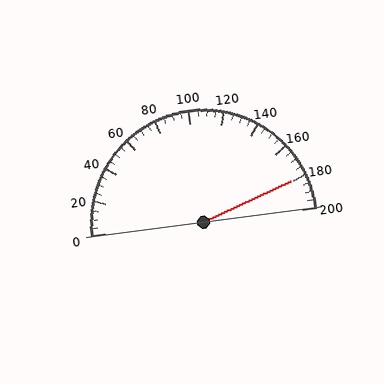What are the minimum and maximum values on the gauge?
The gauge ranges from 0 to 200.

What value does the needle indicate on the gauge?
The needle indicates approximately 180.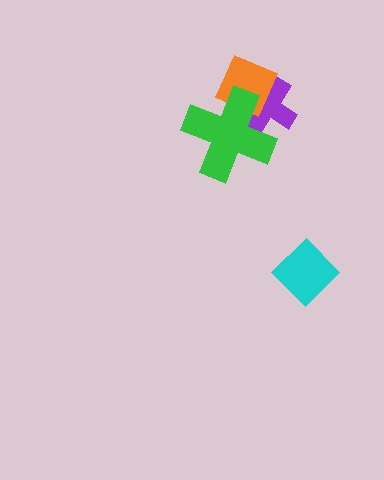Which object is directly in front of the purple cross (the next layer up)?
The orange diamond is directly in front of the purple cross.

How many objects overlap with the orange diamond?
2 objects overlap with the orange diamond.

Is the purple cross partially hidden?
Yes, it is partially covered by another shape.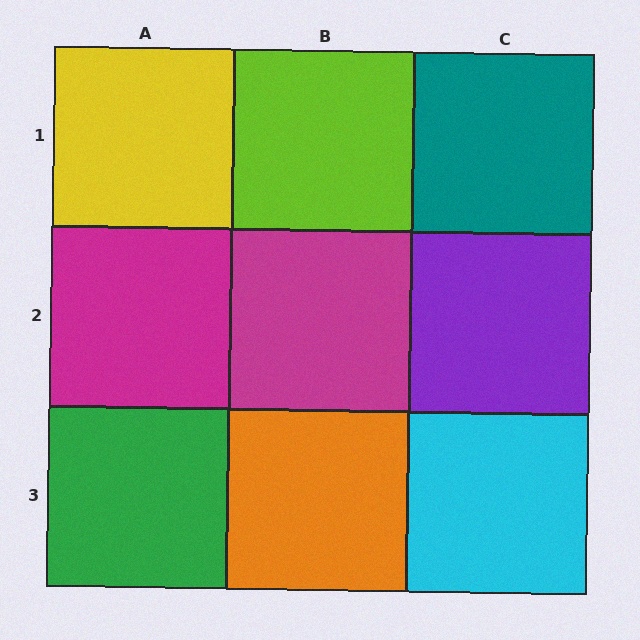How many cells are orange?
1 cell is orange.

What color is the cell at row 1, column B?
Lime.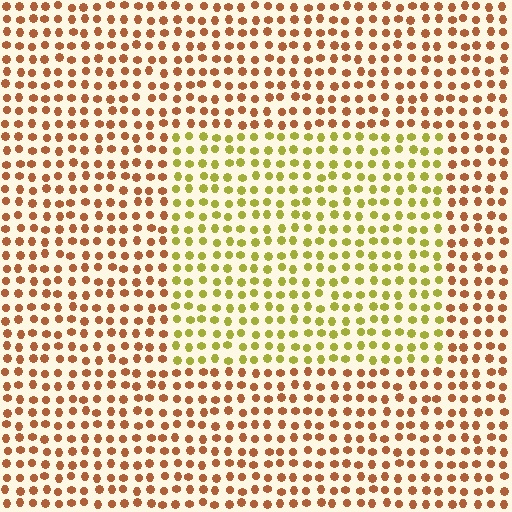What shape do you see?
I see a rectangle.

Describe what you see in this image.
The image is filled with small brown elements in a uniform arrangement. A rectangle-shaped region is visible where the elements are tinted to a slightly different hue, forming a subtle color boundary.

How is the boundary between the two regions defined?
The boundary is defined purely by a slight shift in hue (about 47 degrees). Spacing, size, and orientation are identical on both sides.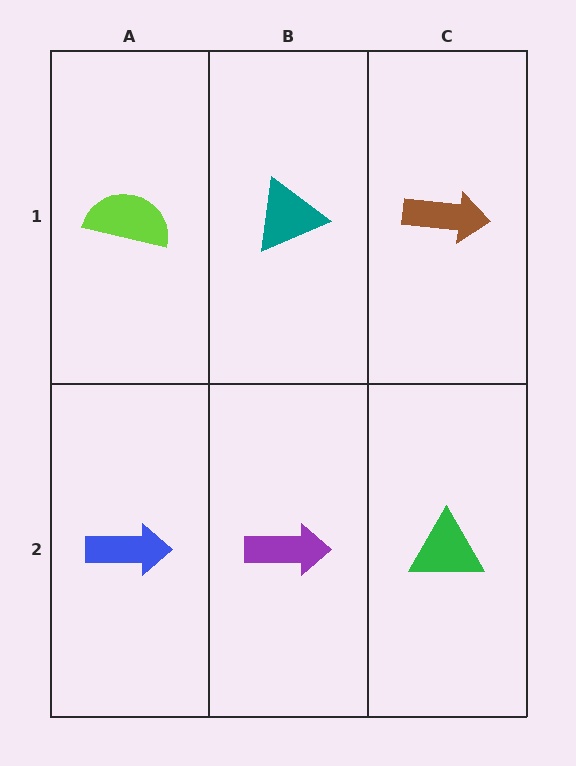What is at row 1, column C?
A brown arrow.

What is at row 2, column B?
A purple arrow.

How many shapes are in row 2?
3 shapes.